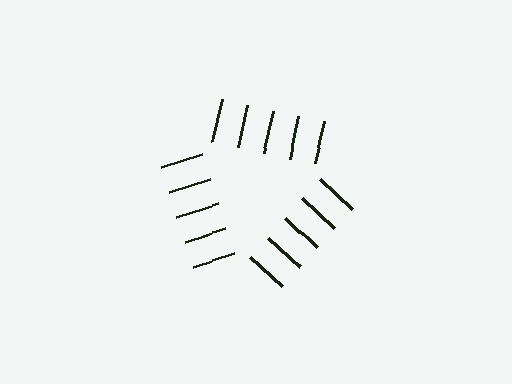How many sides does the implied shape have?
3 sides — the line-ends trace a triangle.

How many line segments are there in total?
15 — 5 along each of the 3 edges.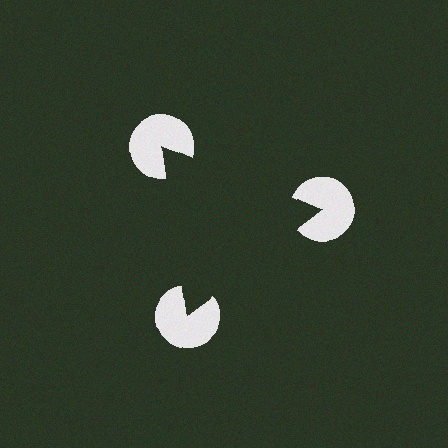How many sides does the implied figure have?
3 sides.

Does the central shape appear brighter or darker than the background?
It typically appears slightly darker than the background, even though no actual brightness change is drawn.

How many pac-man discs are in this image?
There are 3 — one at each vertex of the illusory triangle.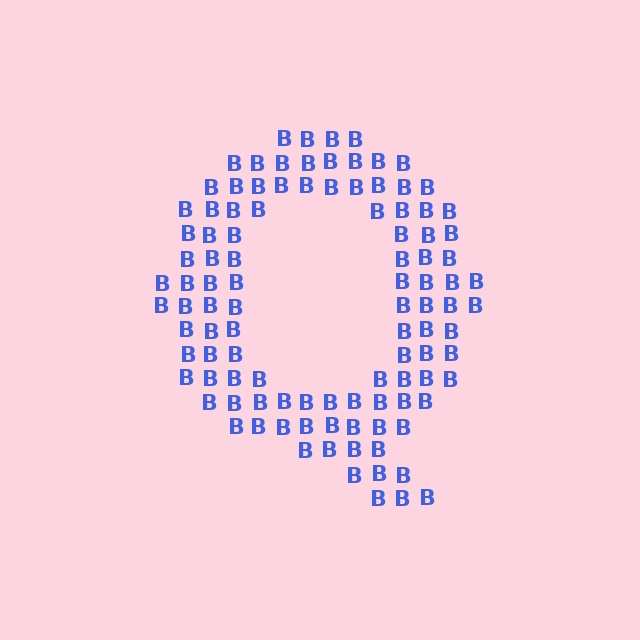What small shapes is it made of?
It is made of small letter B's.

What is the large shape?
The large shape is the letter Q.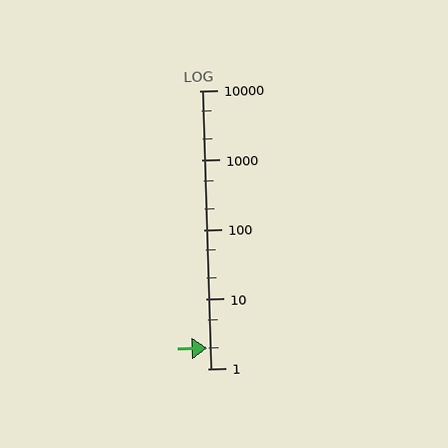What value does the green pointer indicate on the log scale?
The pointer indicates approximately 2.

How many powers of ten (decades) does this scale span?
The scale spans 4 decades, from 1 to 10000.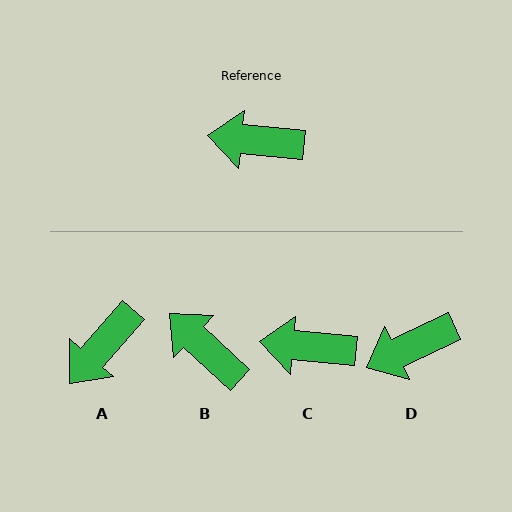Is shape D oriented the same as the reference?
No, it is off by about 30 degrees.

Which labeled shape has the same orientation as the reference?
C.